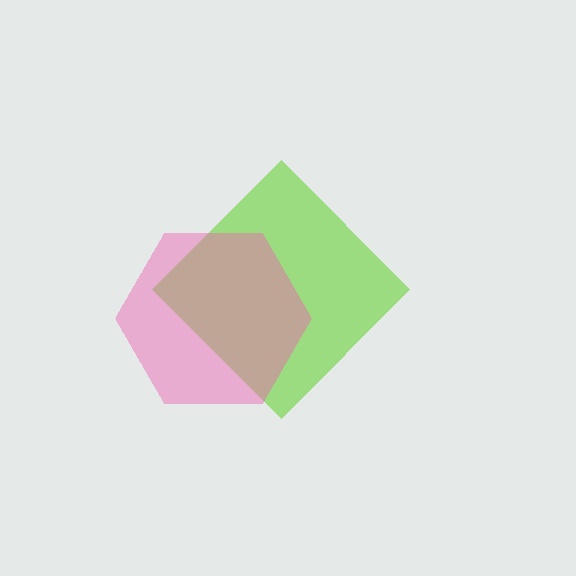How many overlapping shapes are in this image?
There are 2 overlapping shapes in the image.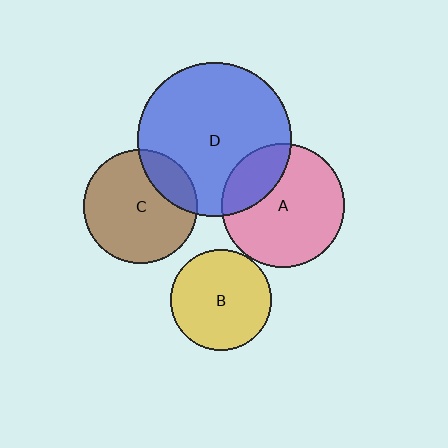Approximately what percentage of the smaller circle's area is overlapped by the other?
Approximately 20%.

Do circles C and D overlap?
Yes.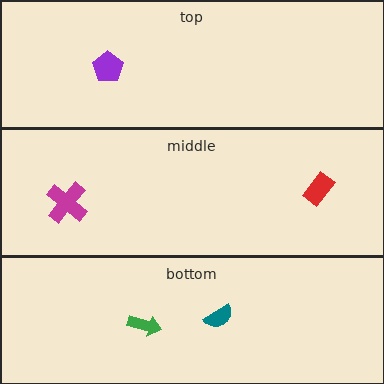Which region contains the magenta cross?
The middle region.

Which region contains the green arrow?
The bottom region.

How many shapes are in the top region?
1.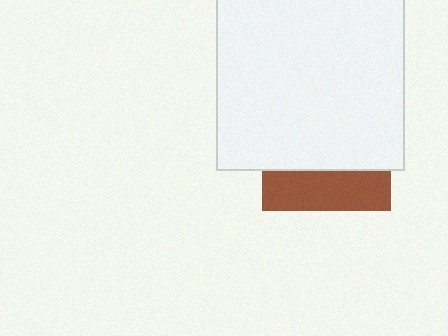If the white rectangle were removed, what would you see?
You would see the complete brown square.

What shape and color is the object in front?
The object in front is a white rectangle.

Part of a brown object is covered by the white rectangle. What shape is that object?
It is a square.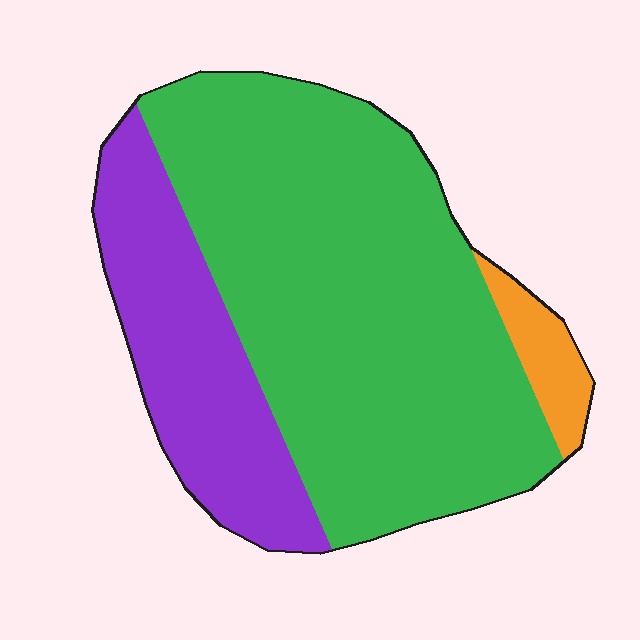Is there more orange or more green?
Green.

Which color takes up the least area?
Orange, at roughly 5%.